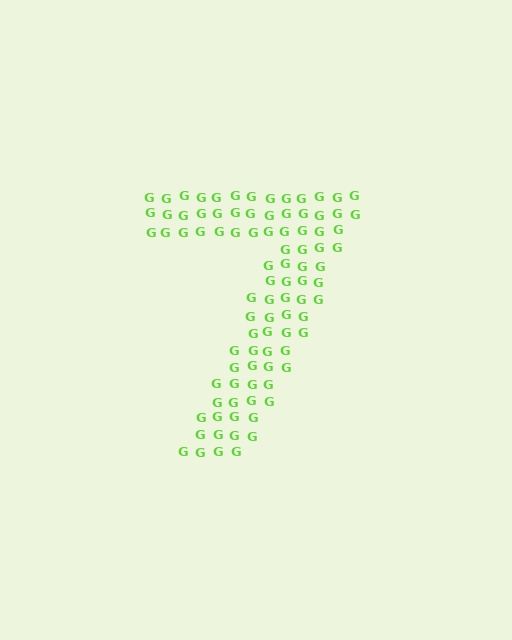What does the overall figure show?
The overall figure shows the digit 7.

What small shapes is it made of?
It is made of small letter G's.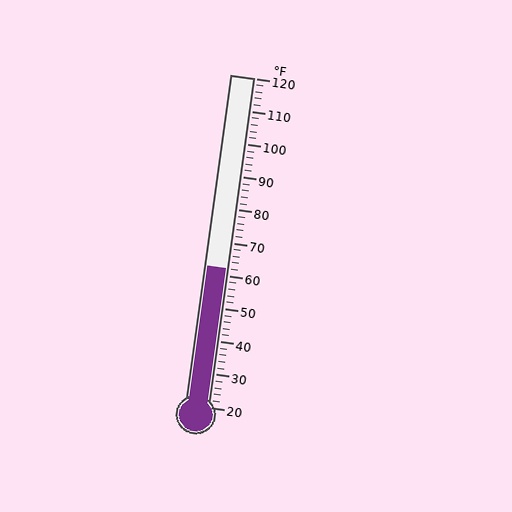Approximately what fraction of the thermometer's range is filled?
The thermometer is filled to approximately 40% of its range.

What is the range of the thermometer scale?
The thermometer scale ranges from 20°F to 120°F.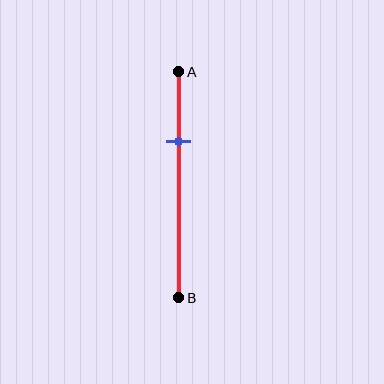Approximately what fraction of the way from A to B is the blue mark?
The blue mark is approximately 30% of the way from A to B.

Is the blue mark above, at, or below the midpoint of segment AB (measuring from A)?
The blue mark is above the midpoint of segment AB.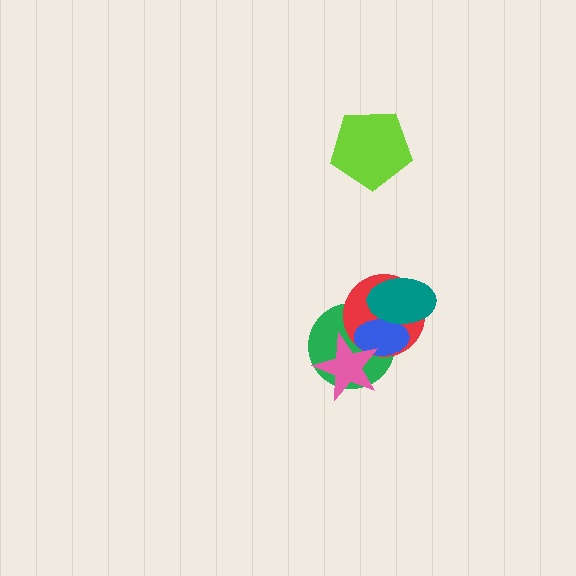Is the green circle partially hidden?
Yes, it is partially covered by another shape.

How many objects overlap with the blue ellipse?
4 objects overlap with the blue ellipse.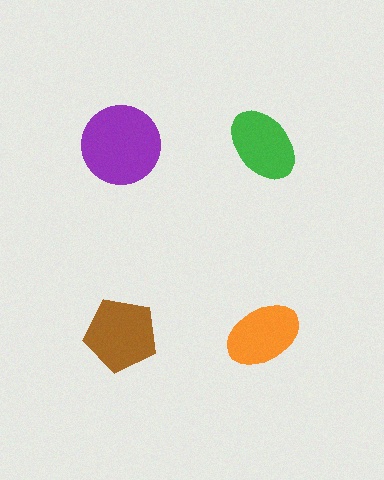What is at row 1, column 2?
A green ellipse.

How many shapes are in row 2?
2 shapes.